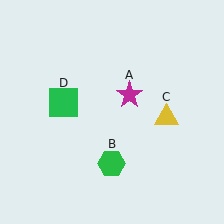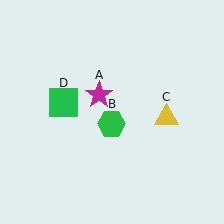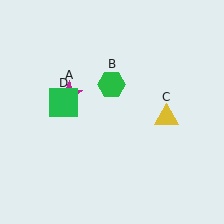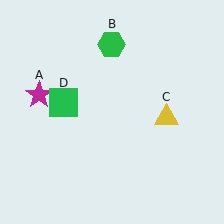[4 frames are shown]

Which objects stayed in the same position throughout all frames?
Yellow triangle (object C) and green square (object D) remained stationary.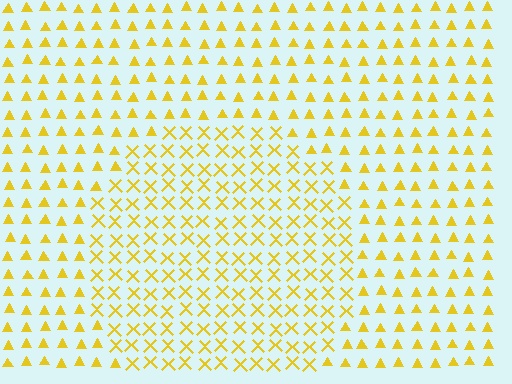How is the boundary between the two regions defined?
The boundary is defined by a change in element shape: X marks inside vs. triangles outside. All elements share the same color and spacing.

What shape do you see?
I see a circle.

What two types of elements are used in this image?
The image uses X marks inside the circle region and triangles outside it.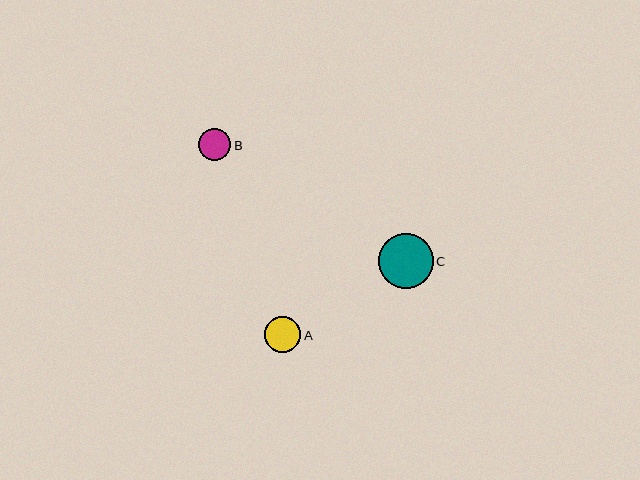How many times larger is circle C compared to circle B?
Circle C is approximately 1.7 times the size of circle B.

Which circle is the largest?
Circle C is the largest with a size of approximately 55 pixels.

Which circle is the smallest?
Circle B is the smallest with a size of approximately 32 pixels.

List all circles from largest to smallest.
From largest to smallest: C, A, B.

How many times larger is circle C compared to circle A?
Circle C is approximately 1.6 times the size of circle A.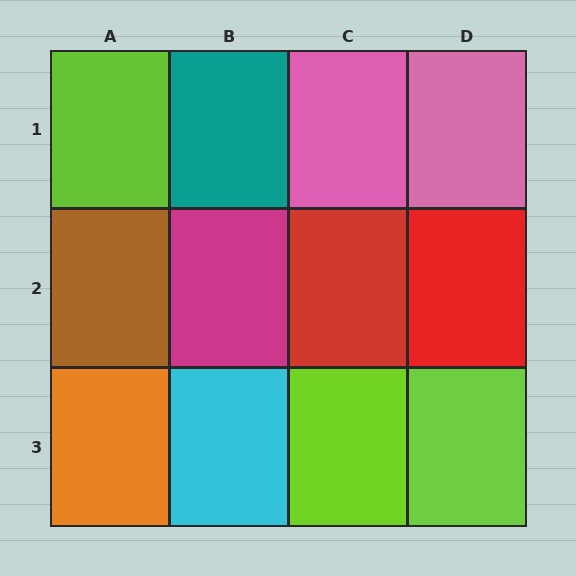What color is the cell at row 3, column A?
Orange.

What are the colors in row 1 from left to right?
Lime, teal, pink, pink.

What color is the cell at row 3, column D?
Lime.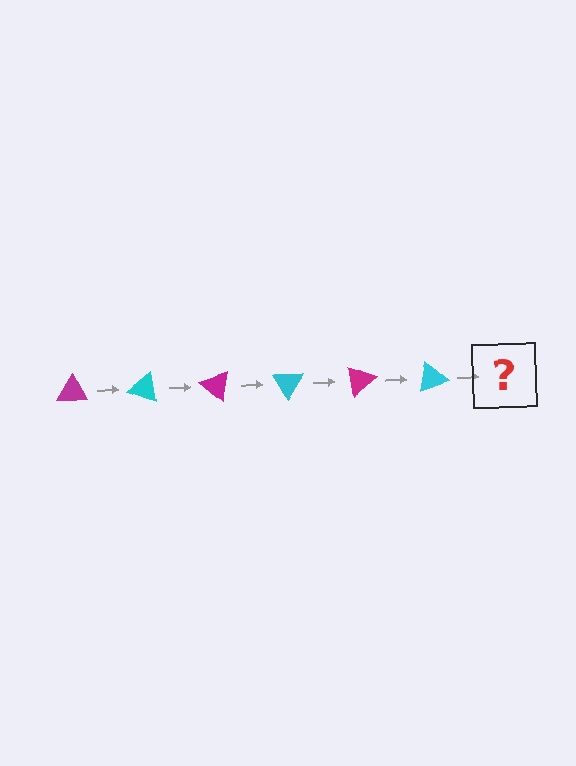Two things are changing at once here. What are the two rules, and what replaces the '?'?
The two rules are that it rotates 20 degrees each step and the color cycles through magenta and cyan. The '?' should be a magenta triangle, rotated 120 degrees from the start.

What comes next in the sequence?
The next element should be a magenta triangle, rotated 120 degrees from the start.